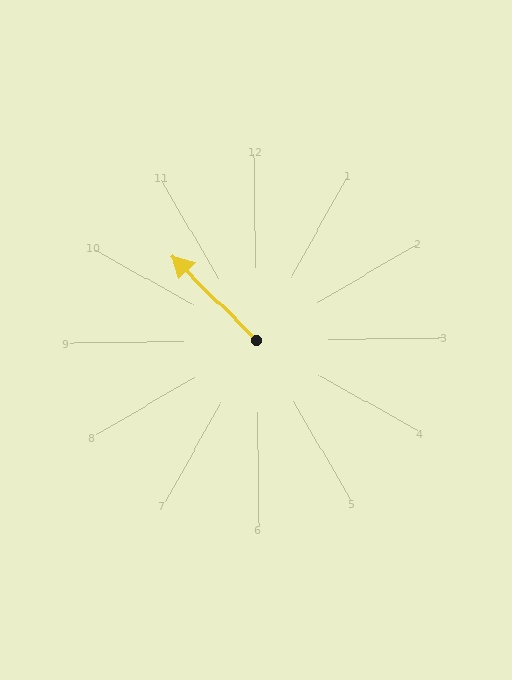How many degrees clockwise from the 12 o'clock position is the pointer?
Approximately 316 degrees.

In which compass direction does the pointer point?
Northwest.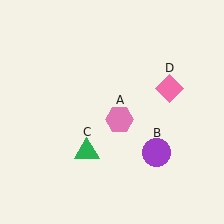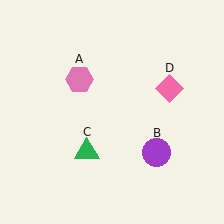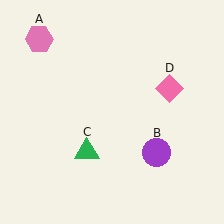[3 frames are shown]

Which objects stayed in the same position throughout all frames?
Purple circle (object B) and green triangle (object C) and pink diamond (object D) remained stationary.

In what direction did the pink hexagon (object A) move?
The pink hexagon (object A) moved up and to the left.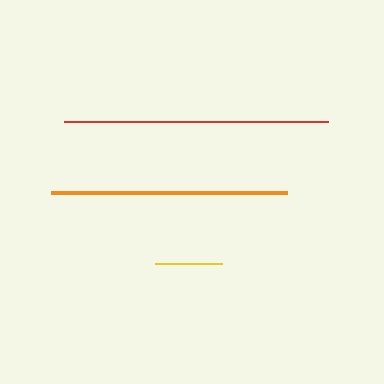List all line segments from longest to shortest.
From longest to shortest: red, orange, yellow.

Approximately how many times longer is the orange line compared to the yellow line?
The orange line is approximately 3.5 times the length of the yellow line.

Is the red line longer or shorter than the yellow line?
The red line is longer than the yellow line.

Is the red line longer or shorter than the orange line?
The red line is longer than the orange line.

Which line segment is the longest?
The red line is the longest at approximately 264 pixels.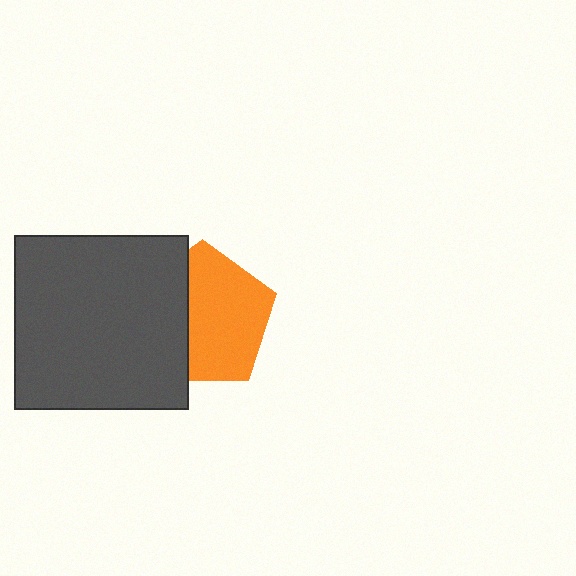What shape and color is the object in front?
The object in front is a dark gray square.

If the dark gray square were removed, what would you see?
You would see the complete orange pentagon.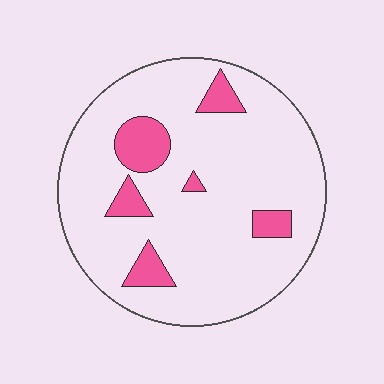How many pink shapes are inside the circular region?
6.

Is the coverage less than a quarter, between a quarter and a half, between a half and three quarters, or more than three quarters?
Less than a quarter.